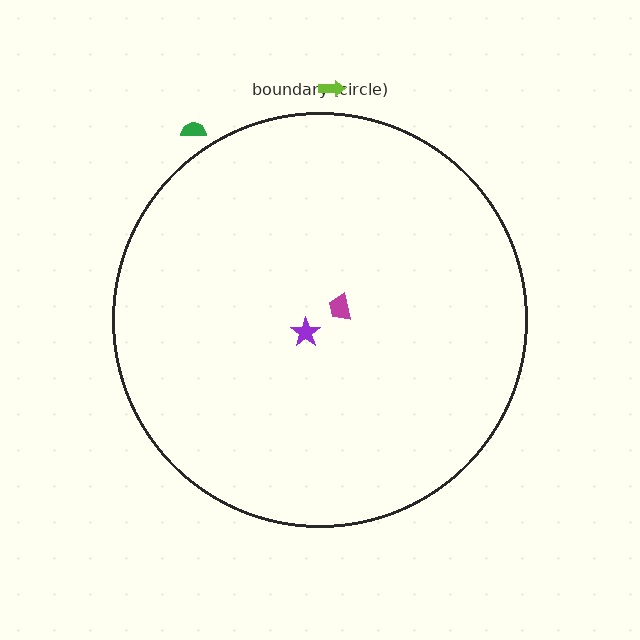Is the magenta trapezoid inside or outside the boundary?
Inside.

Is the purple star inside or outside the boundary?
Inside.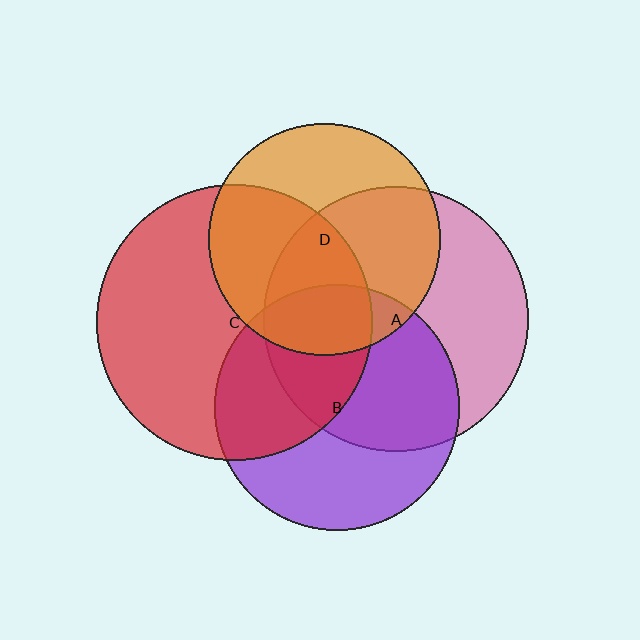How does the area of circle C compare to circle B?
Approximately 1.3 times.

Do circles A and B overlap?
Yes.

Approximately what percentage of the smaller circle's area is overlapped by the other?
Approximately 50%.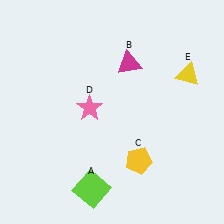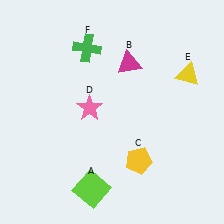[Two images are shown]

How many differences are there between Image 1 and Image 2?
There is 1 difference between the two images.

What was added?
A green cross (F) was added in Image 2.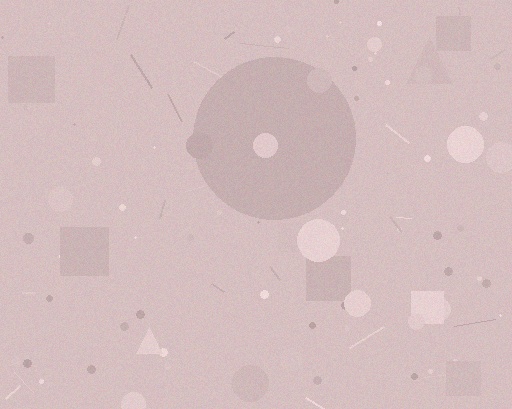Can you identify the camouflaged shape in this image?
The camouflaged shape is a circle.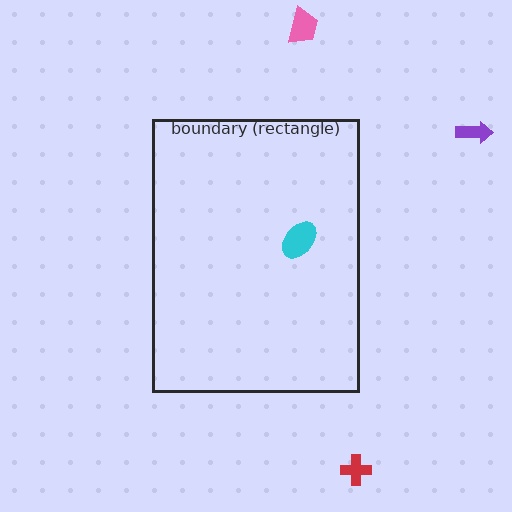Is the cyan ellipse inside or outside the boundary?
Inside.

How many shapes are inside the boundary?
1 inside, 3 outside.